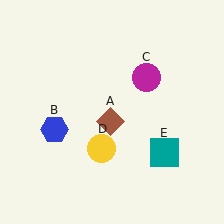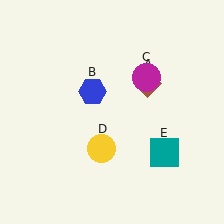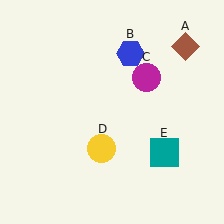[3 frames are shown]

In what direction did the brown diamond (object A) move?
The brown diamond (object A) moved up and to the right.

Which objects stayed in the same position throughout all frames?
Magenta circle (object C) and yellow circle (object D) and teal square (object E) remained stationary.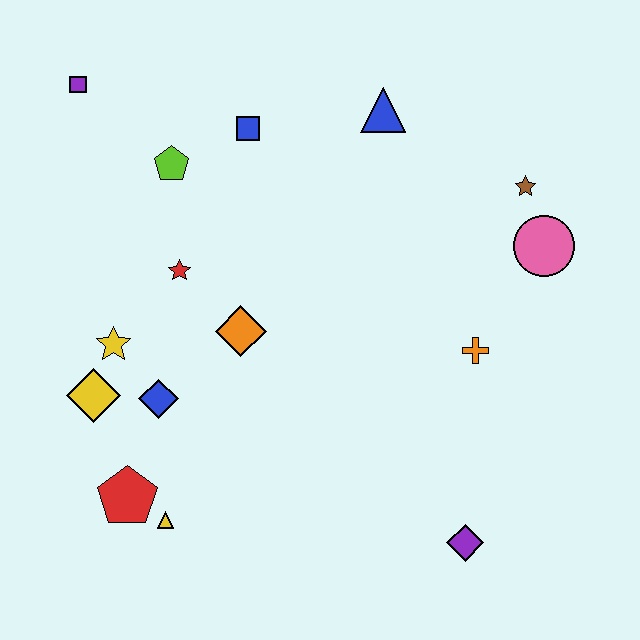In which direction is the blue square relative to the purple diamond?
The blue square is above the purple diamond.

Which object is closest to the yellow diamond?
The yellow star is closest to the yellow diamond.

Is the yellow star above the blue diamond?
Yes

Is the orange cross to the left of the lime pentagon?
No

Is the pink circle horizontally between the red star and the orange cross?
No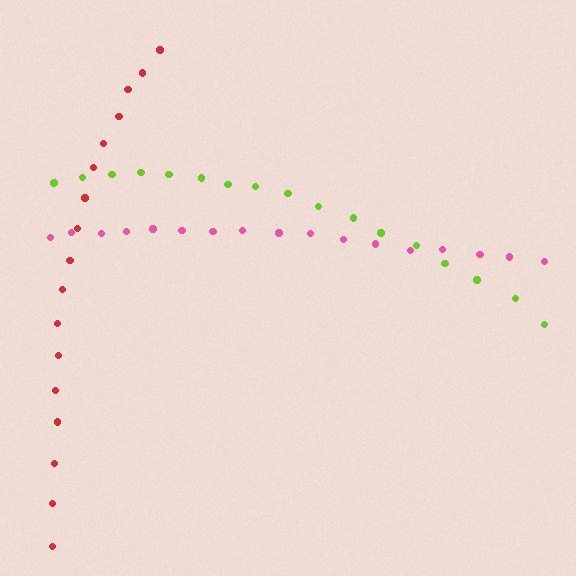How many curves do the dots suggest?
There are 3 distinct paths.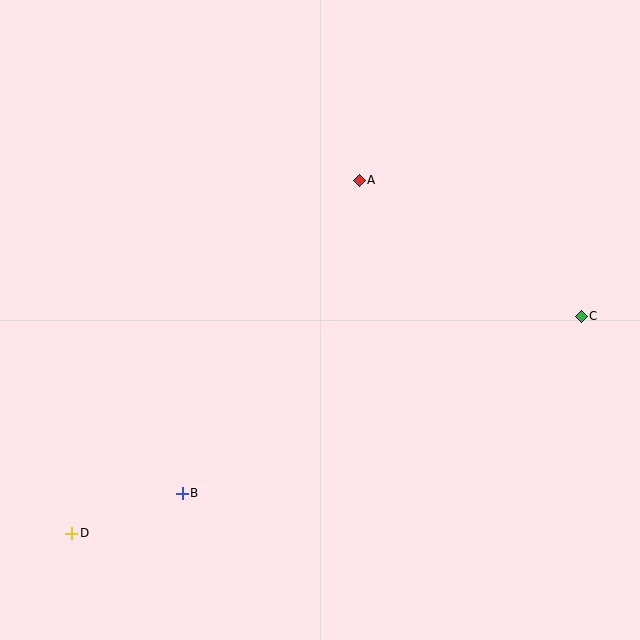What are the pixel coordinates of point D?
Point D is at (72, 533).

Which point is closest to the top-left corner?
Point A is closest to the top-left corner.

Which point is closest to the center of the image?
Point A at (359, 180) is closest to the center.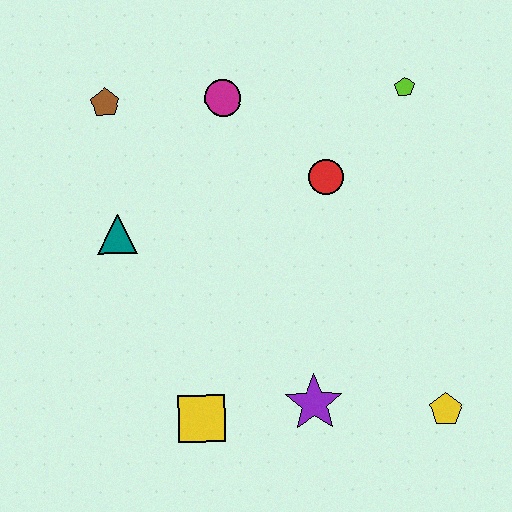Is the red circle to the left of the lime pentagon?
Yes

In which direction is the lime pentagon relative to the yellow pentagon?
The lime pentagon is above the yellow pentagon.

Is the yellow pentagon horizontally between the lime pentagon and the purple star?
No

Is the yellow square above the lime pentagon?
No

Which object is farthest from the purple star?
The brown pentagon is farthest from the purple star.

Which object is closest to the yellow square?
The purple star is closest to the yellow square.